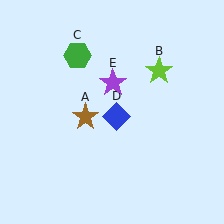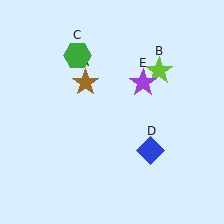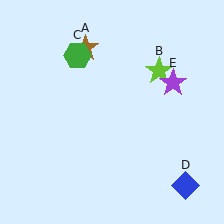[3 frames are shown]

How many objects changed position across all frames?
3 objects changed position: brown star (object A), blue diamond (object D), purple star (object E).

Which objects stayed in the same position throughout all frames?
Lime star (object B) and green hexagon (object C) remained stationary.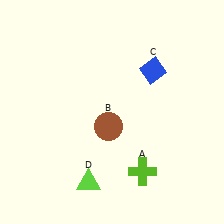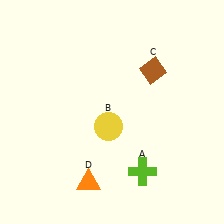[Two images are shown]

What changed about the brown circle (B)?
In Image 1, B is brown. In Image 2, it changed to yellow.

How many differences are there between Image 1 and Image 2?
There are 3 differences between the two images.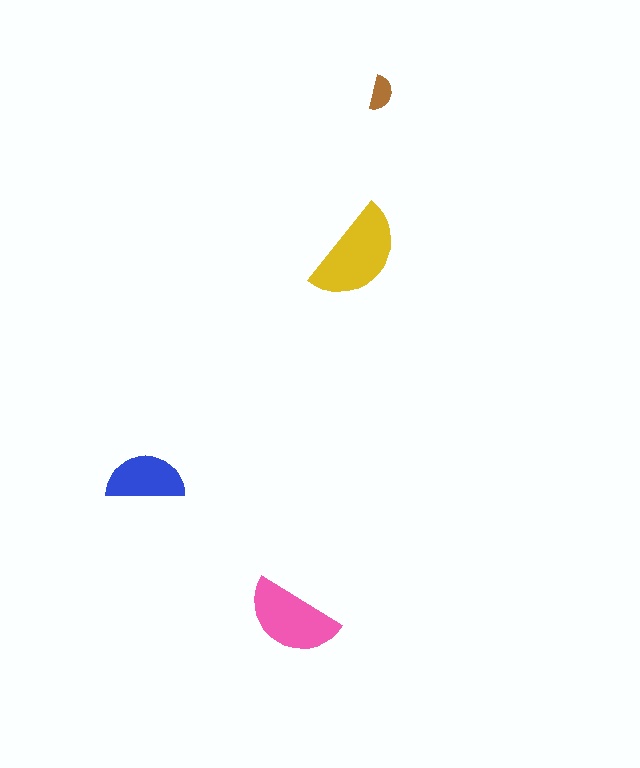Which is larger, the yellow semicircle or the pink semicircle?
The yellow one.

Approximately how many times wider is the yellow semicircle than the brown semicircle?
About 3 times wider.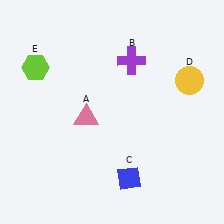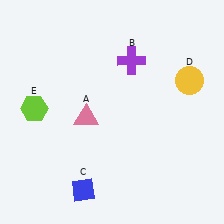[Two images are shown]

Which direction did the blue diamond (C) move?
The blue diamond (C) moved left.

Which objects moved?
The objects that moved are: the blue diamond (C), the lime hexagon (E).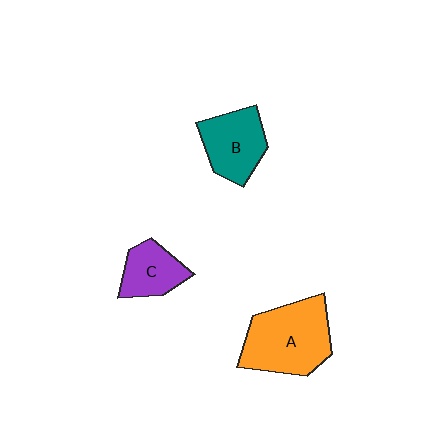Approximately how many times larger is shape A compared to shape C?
Approximately 1.9 times.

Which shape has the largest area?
Shape A (orange).